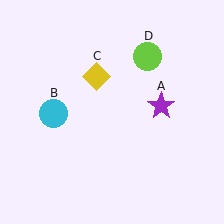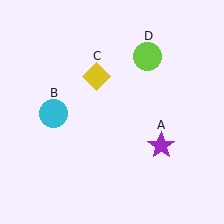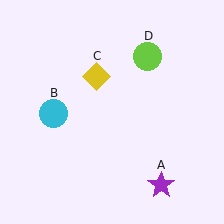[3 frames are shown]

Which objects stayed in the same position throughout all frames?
Cyan circle (object B) and yellow diamond (object C) and lime circle (object D) remained stationary.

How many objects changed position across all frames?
1 object changed position: purple star (object A).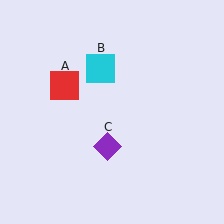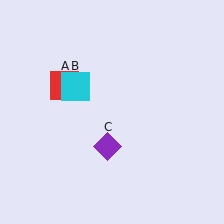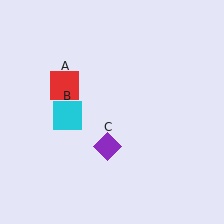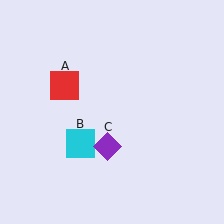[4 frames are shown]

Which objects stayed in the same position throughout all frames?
Red square (object A) and purple diamond (object C) remained stationary.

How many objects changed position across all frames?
1 object changed position: cyan square (object B).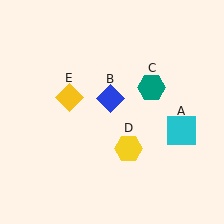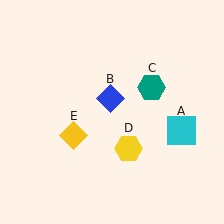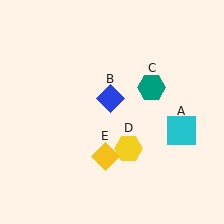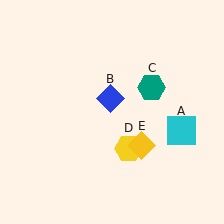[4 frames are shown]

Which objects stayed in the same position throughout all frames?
Cyan square (object A) and blue diamond (object B) and teal hexagon (object C) and yellow hexagon (object D) remained stationary.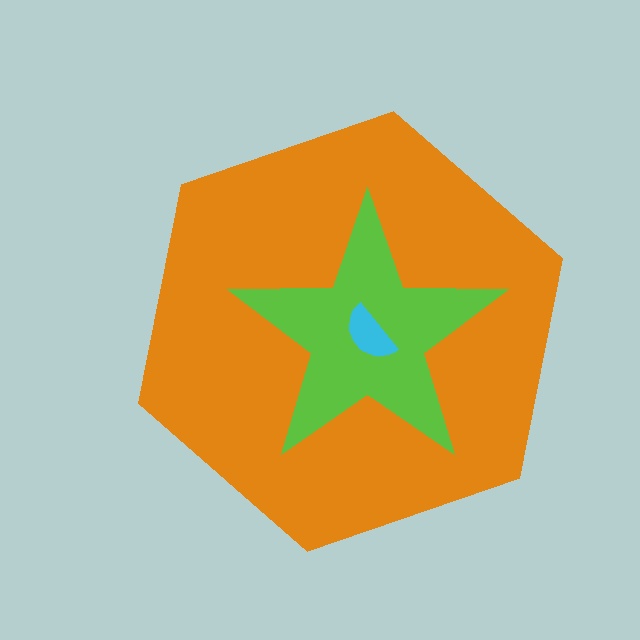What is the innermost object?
The cyan semicircle.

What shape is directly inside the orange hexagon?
The lime star.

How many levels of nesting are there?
3.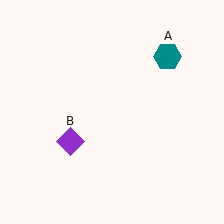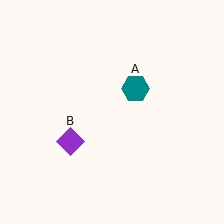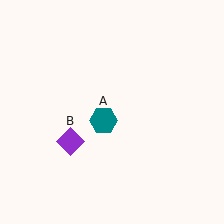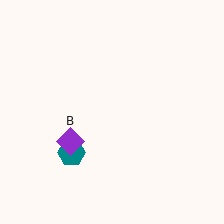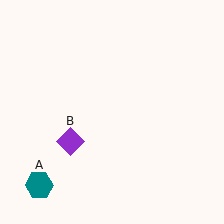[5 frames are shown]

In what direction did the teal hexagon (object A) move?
The teal hexagon (object A) moved down and to the left.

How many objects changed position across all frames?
1 object changed position: teal hexagon (object A).